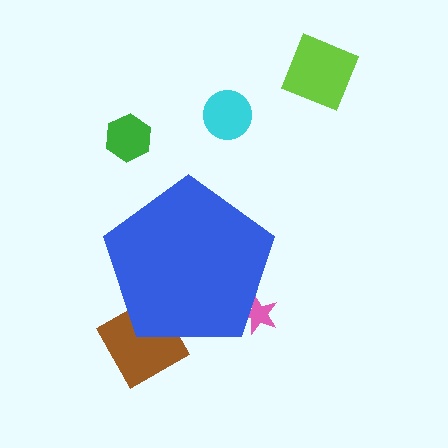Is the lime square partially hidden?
No, the lime square is fully visible.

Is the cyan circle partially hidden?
No, the cyan circle is fully visible.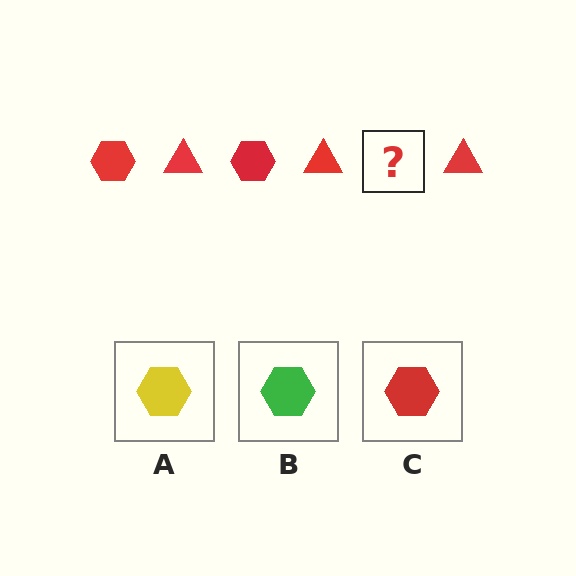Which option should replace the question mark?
Option C.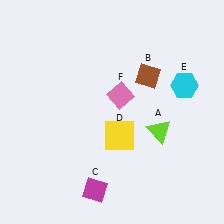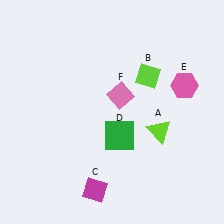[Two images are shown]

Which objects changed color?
B changed from brown to lime. D changed from yellow to green. E changed from cyan to pink.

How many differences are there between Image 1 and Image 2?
There are 3 differences between the two images.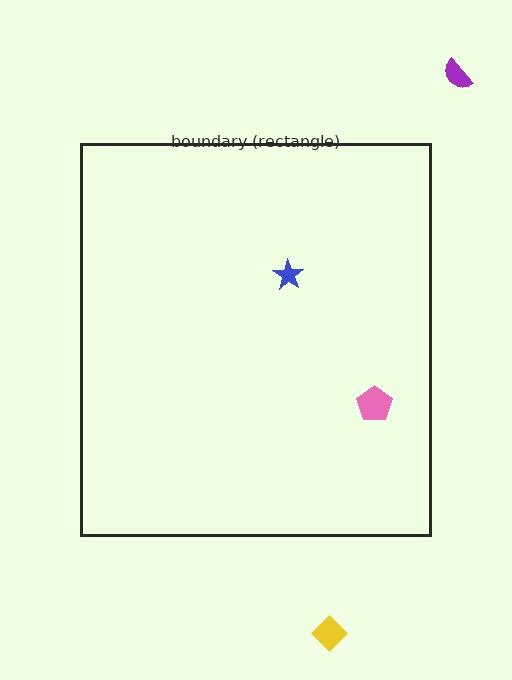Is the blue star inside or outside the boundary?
Inside.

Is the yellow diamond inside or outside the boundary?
Outside.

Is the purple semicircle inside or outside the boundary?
Outside.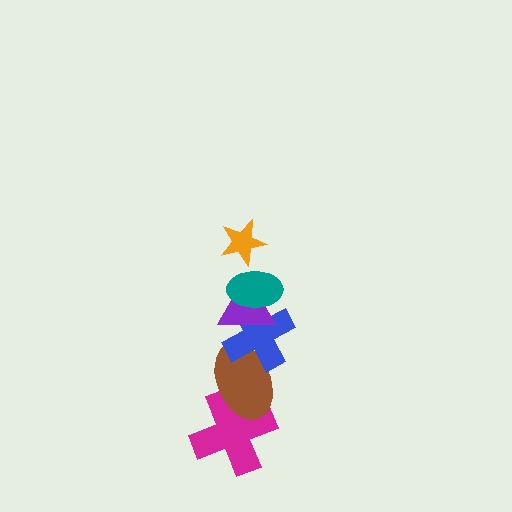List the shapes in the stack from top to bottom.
From top to bottom: the orange star, the teal ellipse, the purple triangle, the blue cross, the brown ellipse, the magenta cross.